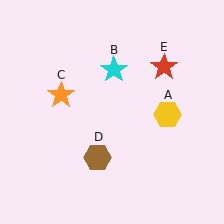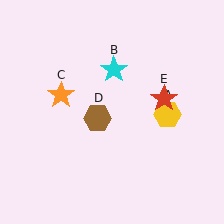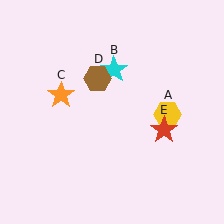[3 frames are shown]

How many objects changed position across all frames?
2 objects changed position: brown hexagon (object D), red star (object E).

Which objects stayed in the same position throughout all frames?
Yellow hexagon (object A) and cyan star (object B) and orange star (object C) remained stationary.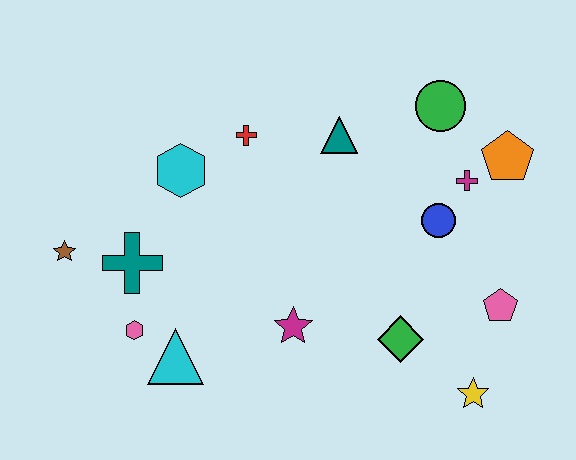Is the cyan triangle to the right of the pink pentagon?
No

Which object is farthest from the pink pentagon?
The brown star is farthest from the pink pentagon.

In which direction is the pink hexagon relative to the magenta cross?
The pink hexagon is to the left of the magenta cross.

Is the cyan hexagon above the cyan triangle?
Yes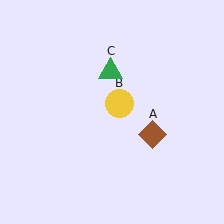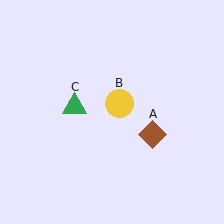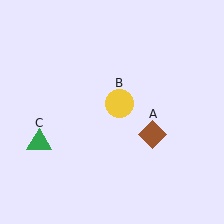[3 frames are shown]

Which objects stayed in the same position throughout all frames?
Brown diamond (object A) and yellow circle (object B) remained stationary.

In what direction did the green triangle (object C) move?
The green triangle (object C) moved down and to the left.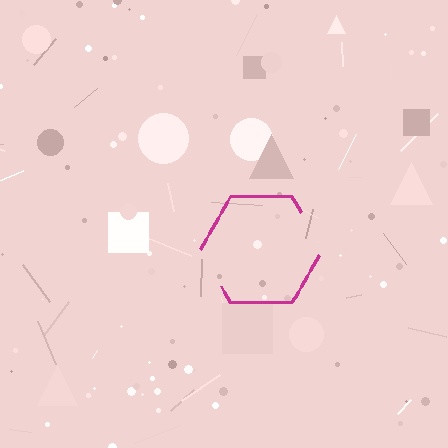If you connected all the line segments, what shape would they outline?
They would outline a hexagon.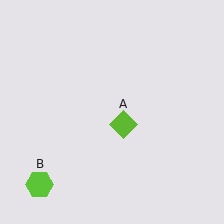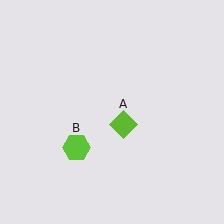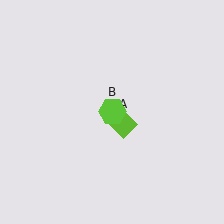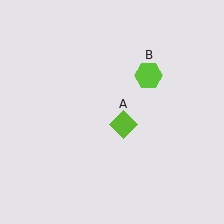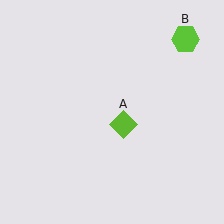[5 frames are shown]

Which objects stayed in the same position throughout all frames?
Lime diamond (object A) remained stationary.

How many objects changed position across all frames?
1 object changed position: lime hexagon (object B).